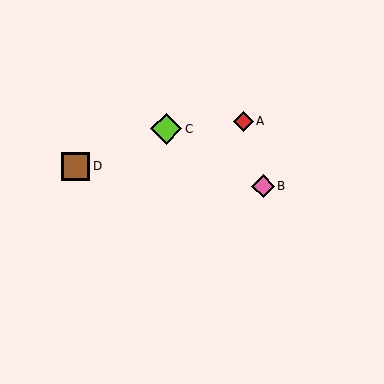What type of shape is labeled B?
Shape B is a pink diamond.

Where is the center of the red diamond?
The center of the red diamond is at (243, 121).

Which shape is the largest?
The lime diamond (labeled C) is the largest.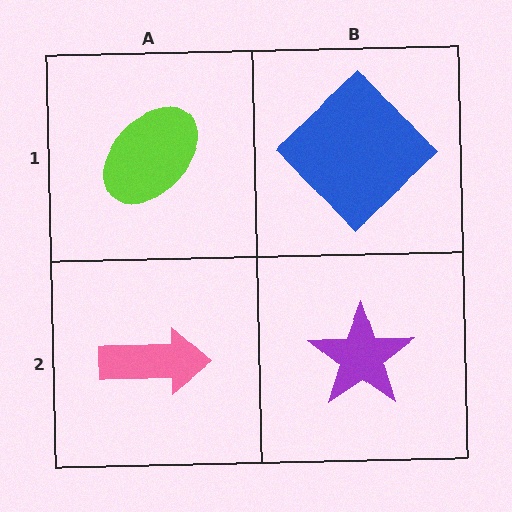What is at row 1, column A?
A lime ellipse.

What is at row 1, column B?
A blue diamond.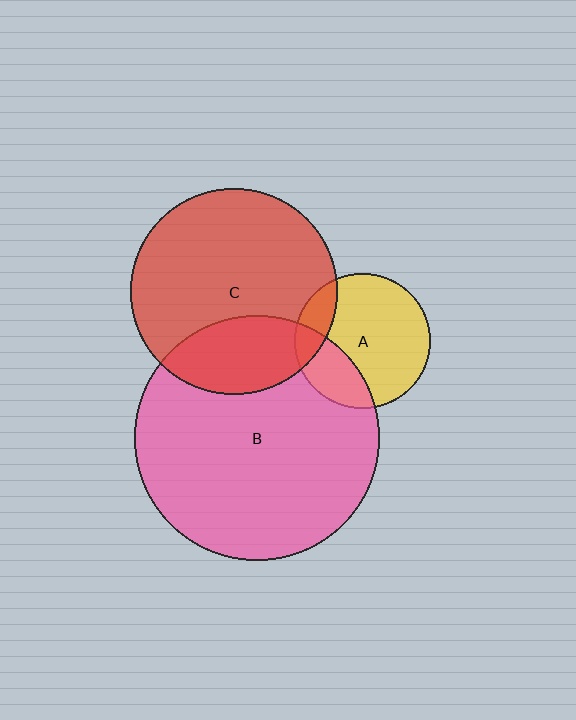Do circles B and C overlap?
Yes.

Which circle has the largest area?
Circle B (pink).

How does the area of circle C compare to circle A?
Approximately 2.3 times.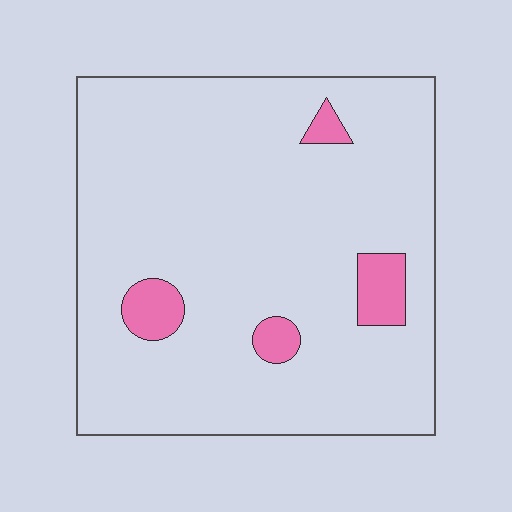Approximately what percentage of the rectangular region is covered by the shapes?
Approximately 10%.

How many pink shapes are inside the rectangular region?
4.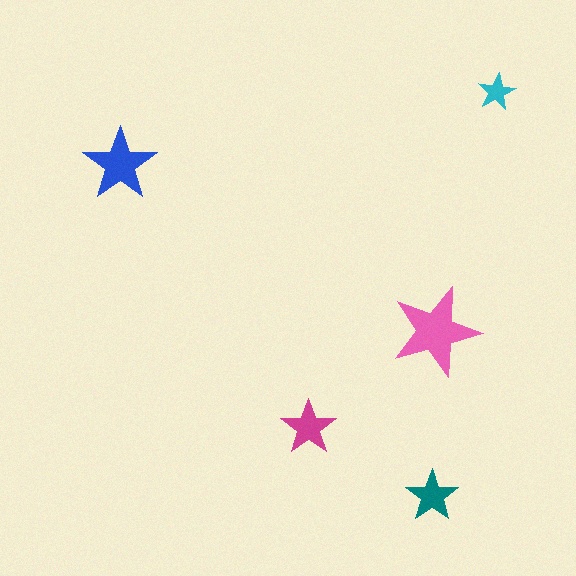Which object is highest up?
The cyan star is topmost.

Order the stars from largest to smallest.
the pink one, the blue one, the magenta one, the teal one, the cyan one.